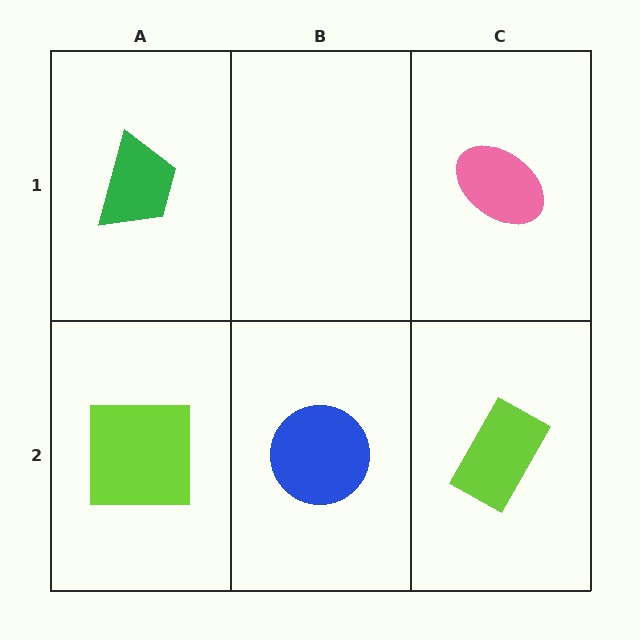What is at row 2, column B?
A blue circle.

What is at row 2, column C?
A lime rectangle.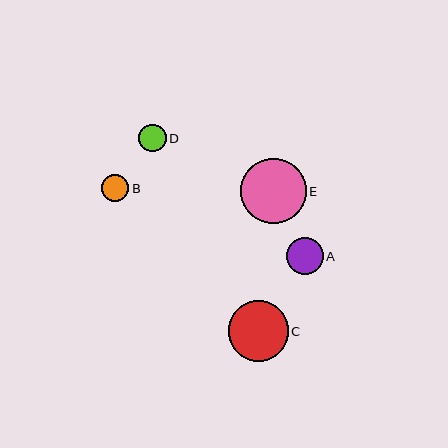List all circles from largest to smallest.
From largest to smallest: E, C, A, D, B.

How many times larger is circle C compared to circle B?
Circle C is approximately 2.2 times the size of circle B.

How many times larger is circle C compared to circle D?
Circle C is approximately 2.2 times the size of circle D.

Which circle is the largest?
Circle E is the largest with a size of approximately 65 pixels.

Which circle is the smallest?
Circle B is the smallest with a size of approximately 27 pixels.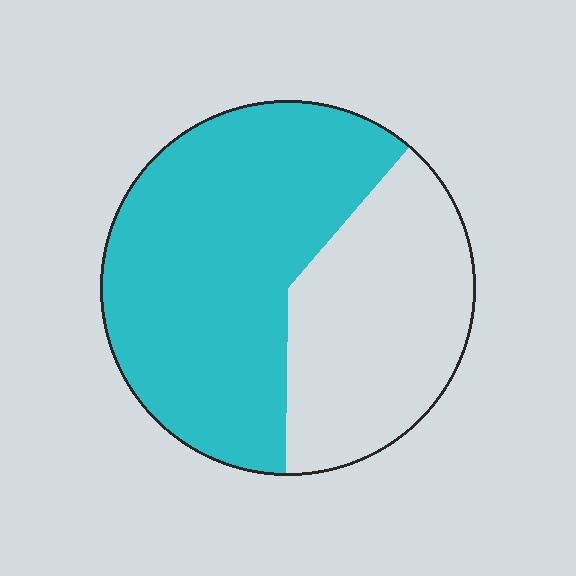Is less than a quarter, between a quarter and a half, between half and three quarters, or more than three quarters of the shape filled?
Between half and three quarters.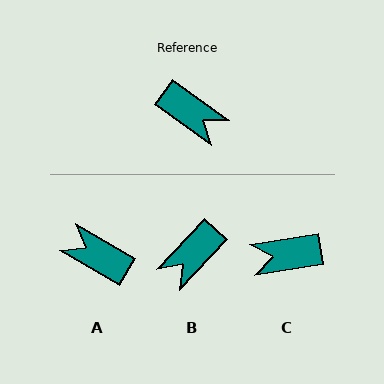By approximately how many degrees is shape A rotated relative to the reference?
Approximately 175 degrees clockwise.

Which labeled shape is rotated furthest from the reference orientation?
A, about 175 degrees away.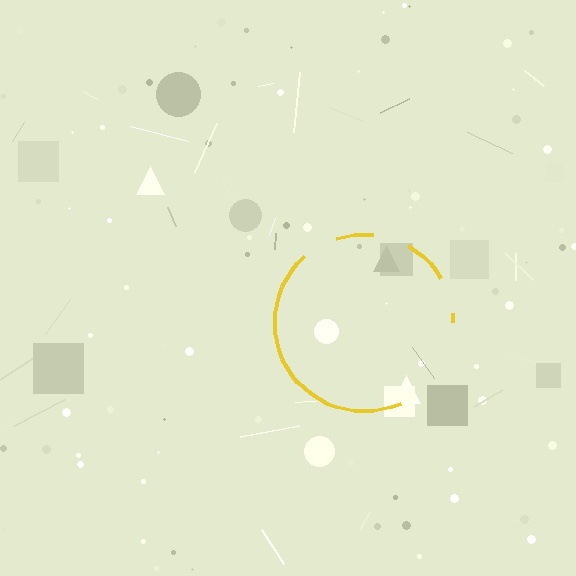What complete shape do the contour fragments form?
The contour fragments form a circle.